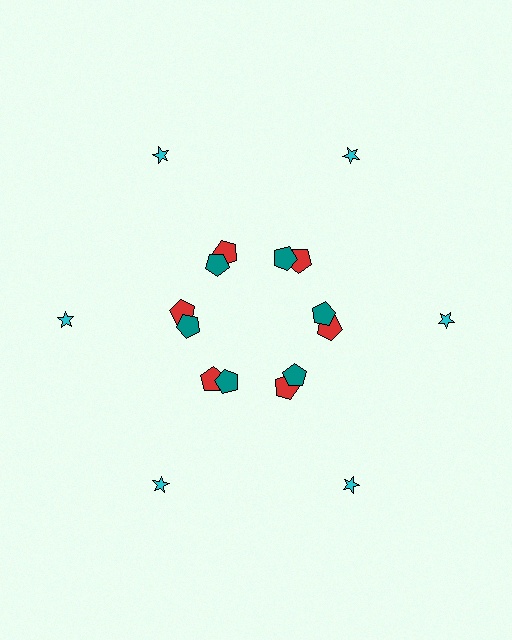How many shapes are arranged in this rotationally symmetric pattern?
There are 18 shapes, arranged in 6 groups of 3.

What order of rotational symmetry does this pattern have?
This pattern has 6-fold rotational symmetry.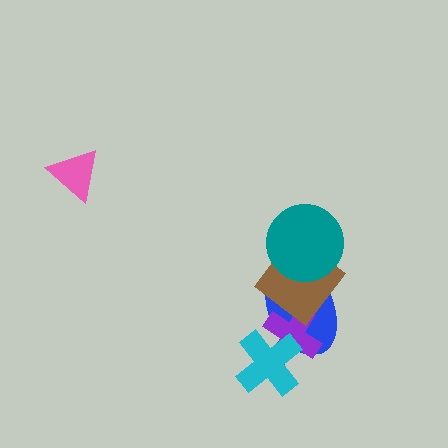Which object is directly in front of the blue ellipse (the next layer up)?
The purple cross is directly in front of the blue ellipse.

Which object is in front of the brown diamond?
The teal circle is in front of the brown diamond.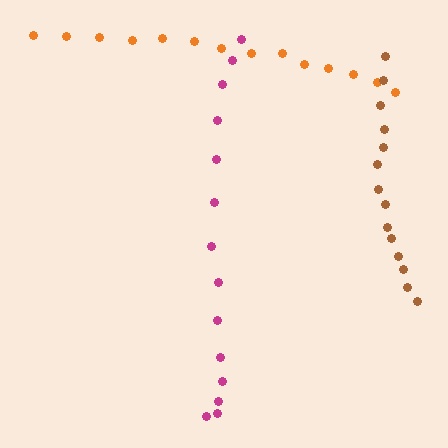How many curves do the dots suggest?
There are 3 distinct paths.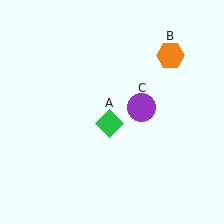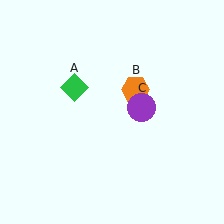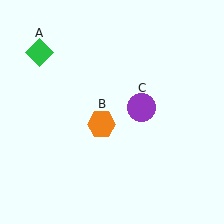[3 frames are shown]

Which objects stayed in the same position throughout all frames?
Purple circle (object C) remained stationary.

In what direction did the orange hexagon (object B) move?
The orange hexagon (object B) moved down and to the left.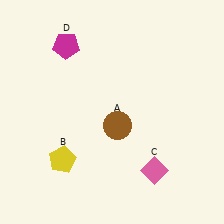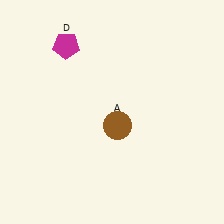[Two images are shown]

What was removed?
The pink diamond (C), the yellow pentagon (B) were removed in Image 2.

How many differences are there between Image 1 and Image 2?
There are 2 differences between the two images.